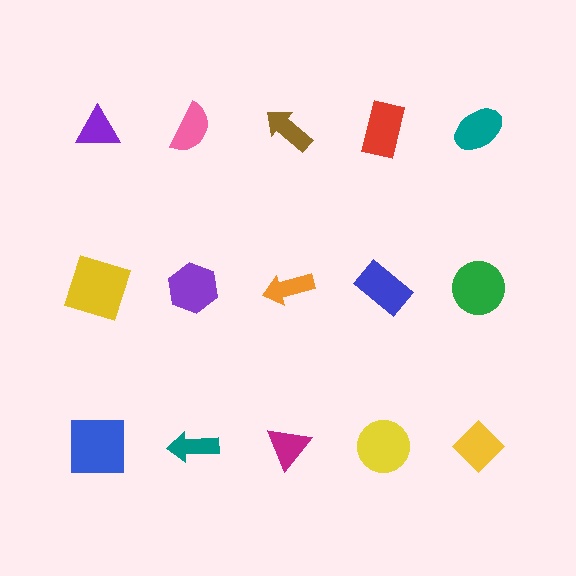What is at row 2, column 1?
A yellow square.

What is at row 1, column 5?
A teal ellipse.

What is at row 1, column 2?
A pink semicircle.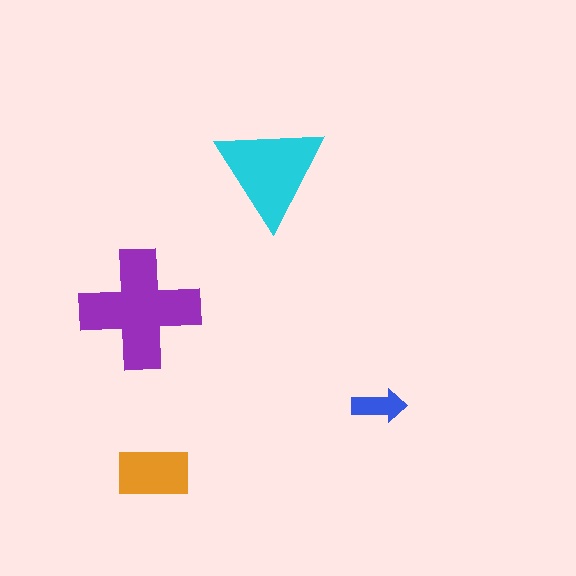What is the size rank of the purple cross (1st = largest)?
1st.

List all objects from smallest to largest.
The blue arrow, the orange rectangle, the cyan triangle, the purple cross.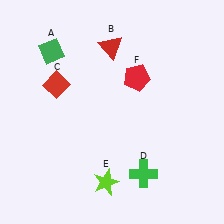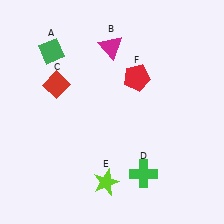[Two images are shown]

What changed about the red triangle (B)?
In Image 1, B is red. In Image 2, it changed to magenta.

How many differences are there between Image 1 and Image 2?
There is 1 difference between the two images.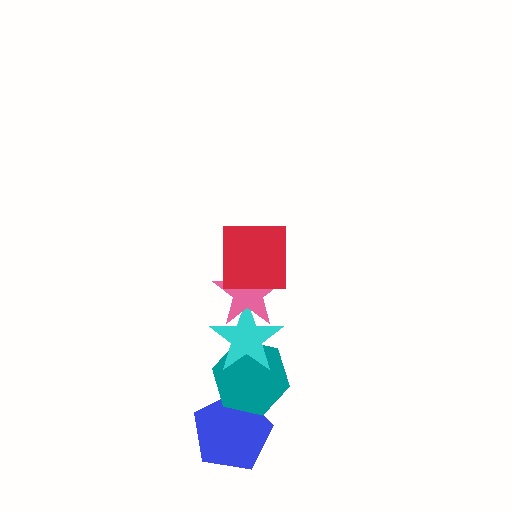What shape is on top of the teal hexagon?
The cyan star is on top of the teal hexagon.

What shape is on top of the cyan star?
The pink star is on top of the cyan star.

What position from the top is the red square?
The red square is 1st from the top.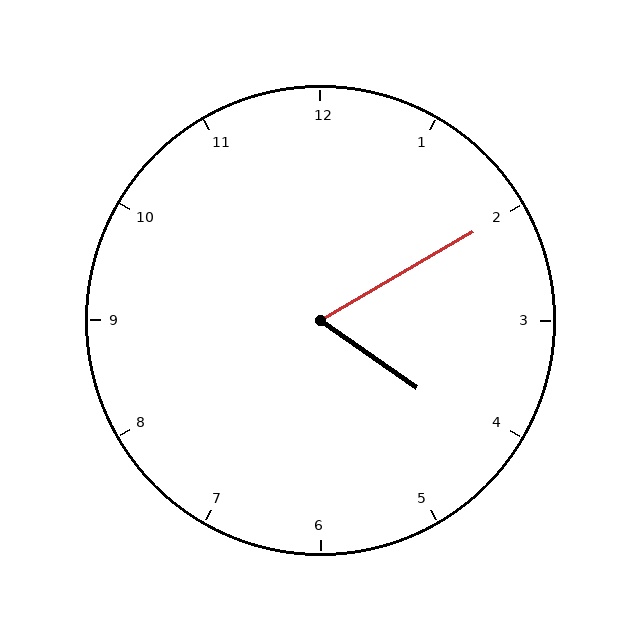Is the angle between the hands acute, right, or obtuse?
It is acute.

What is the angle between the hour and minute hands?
Approximately 65 degrees.